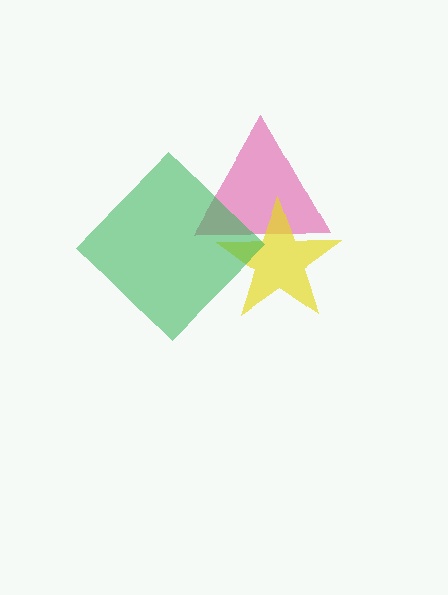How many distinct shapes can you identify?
There are 3 distinct shapes: a pink triangle, a yellow star, a green diamond.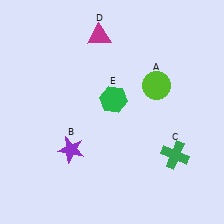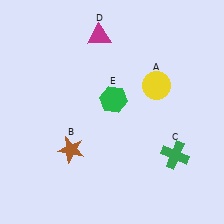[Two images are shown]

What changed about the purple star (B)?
In Image 1, B is purple. In Image 2, it changed to brown.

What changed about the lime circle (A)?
In Image 1, A is lime. In Image 2, it changed to yellow.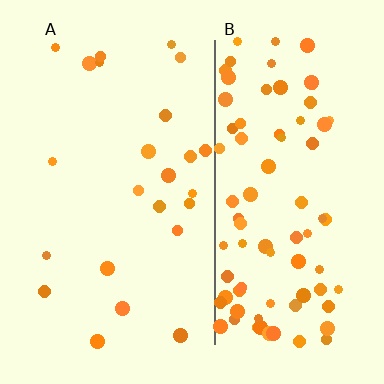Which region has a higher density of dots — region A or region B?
B (the right).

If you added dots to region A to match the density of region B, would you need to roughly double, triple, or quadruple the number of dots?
Approximately quadruple.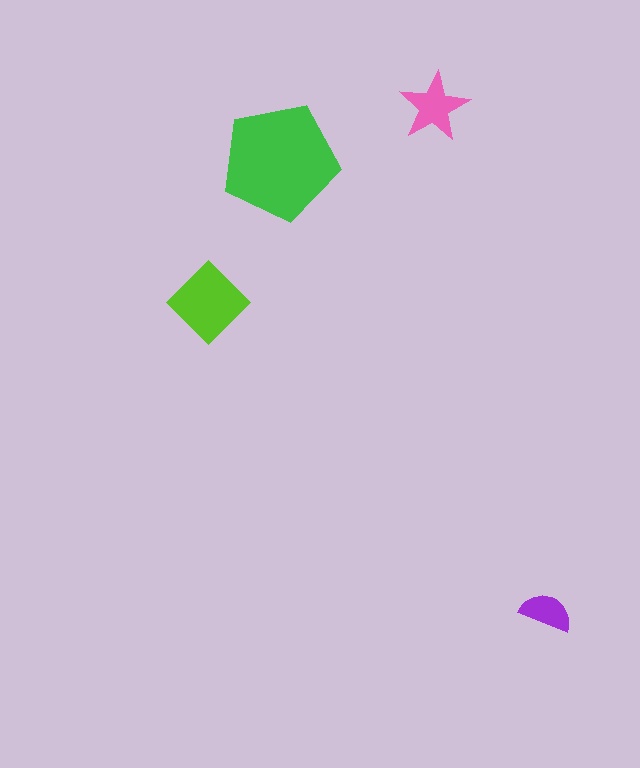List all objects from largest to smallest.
The green pentagon, the lime diamond, the pink star, the purple semicircle.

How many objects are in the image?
There are 4 objects in the image.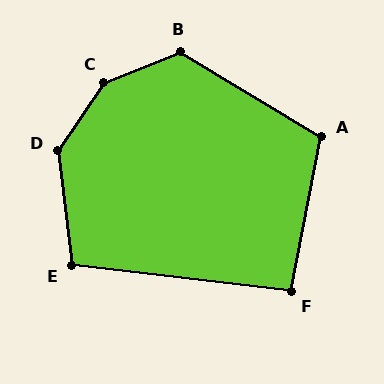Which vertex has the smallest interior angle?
F, at approximately 94 degrees.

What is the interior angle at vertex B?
Approximately 127 degrees (obtuse).